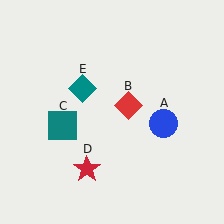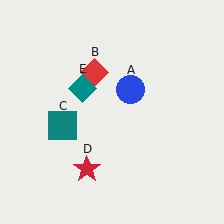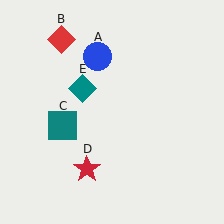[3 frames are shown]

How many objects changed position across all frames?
2 objects changed position: blue circle (object A), red diamond (object B).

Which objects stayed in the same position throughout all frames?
Teal square (object C) and red star (object D) and teal diamond (object E) remained stationary.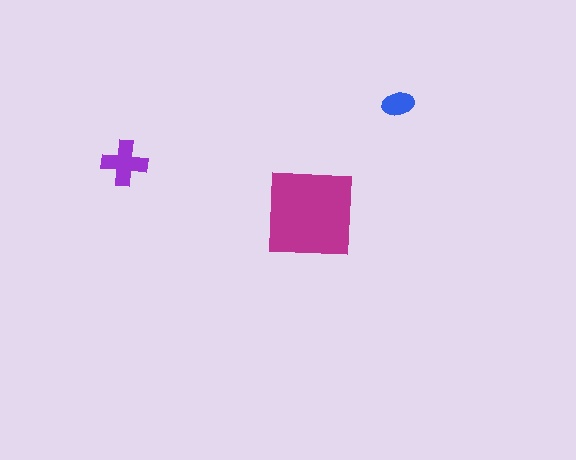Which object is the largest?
The magenta square.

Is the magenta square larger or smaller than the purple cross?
Larger.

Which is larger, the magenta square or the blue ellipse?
The magenta square.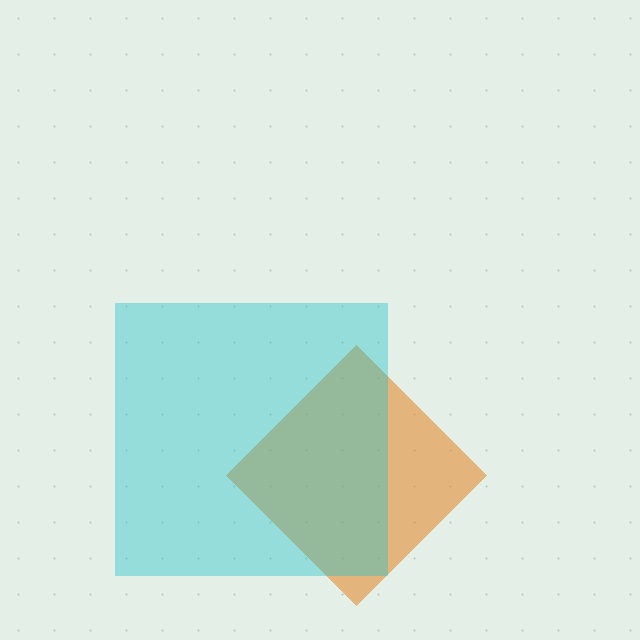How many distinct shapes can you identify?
There are 2 distinct shapes: an orange diamond, a cyan square.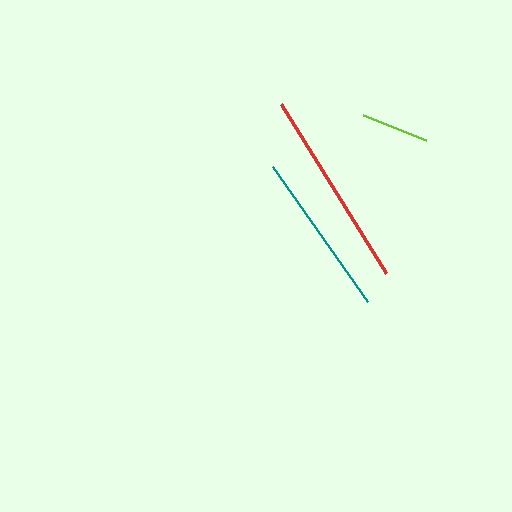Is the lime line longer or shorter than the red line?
The red line is longer than the lime line.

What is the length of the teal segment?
The teal segment is approximately 165 pixels long.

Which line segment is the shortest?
The lime line is the shortest at approximately 68 pixels.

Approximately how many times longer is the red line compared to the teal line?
The red line is approximately 1.2 times the length of the teal line.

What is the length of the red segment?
The red segment is approximately 199 pixels long.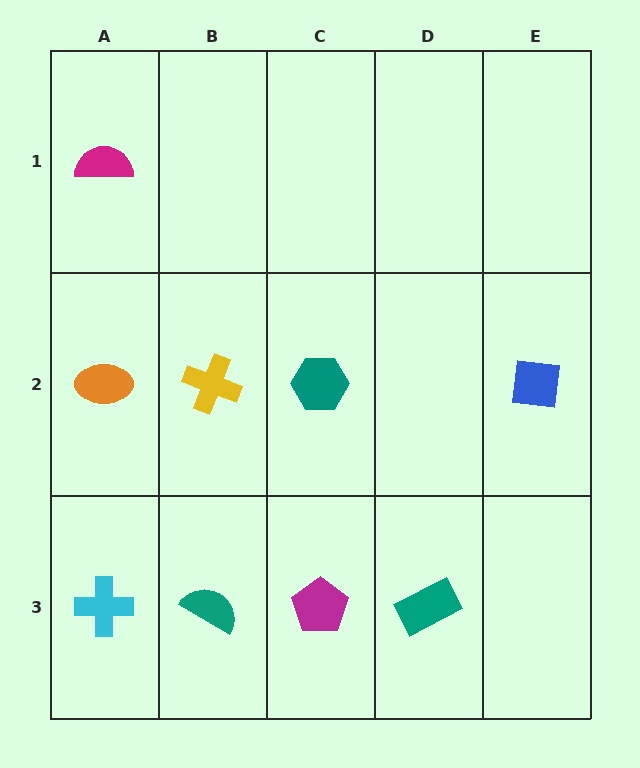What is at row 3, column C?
A magenta pentagon.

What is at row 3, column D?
A teal rectangle.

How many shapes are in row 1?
1 shape.